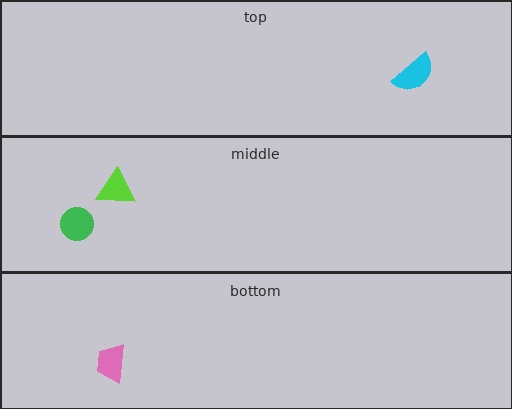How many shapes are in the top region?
1.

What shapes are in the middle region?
The lime triangle, the green circle.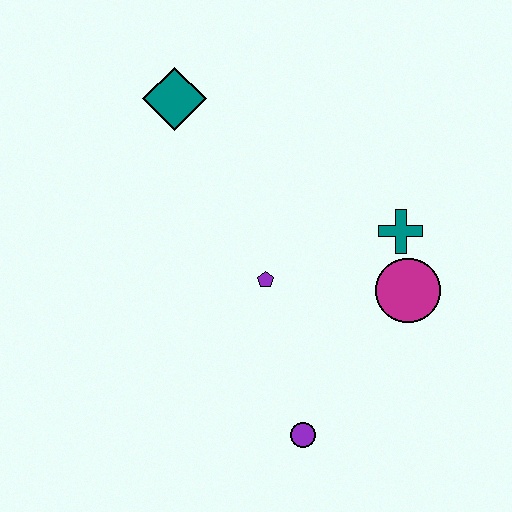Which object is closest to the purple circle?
The purple pentagon is closest to the purple circle.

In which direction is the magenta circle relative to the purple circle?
The magenta circle is above the purple circle.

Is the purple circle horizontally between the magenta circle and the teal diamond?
Yes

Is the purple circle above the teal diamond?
No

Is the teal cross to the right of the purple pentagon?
Yes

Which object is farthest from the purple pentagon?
The teal diamond is farthest from the purple pentagon.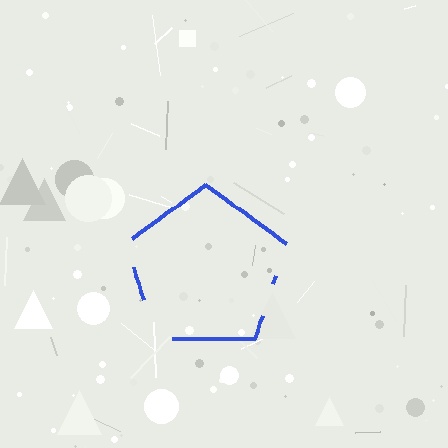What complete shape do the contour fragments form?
The contour fragments form a pentagon.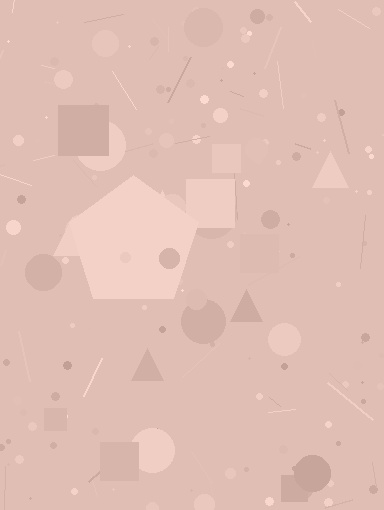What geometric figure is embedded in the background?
A pentagon is embedded in the background.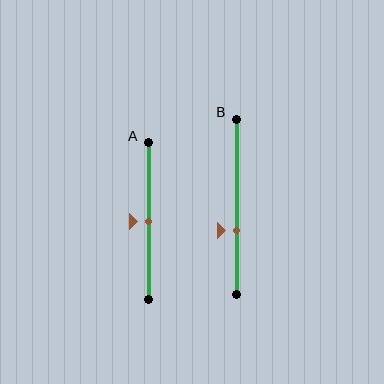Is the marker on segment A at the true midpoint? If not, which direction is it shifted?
Yes, the marker on segment A is at the true midpoint.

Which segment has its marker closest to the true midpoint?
Segment A has its marker closest to the true midpoint.